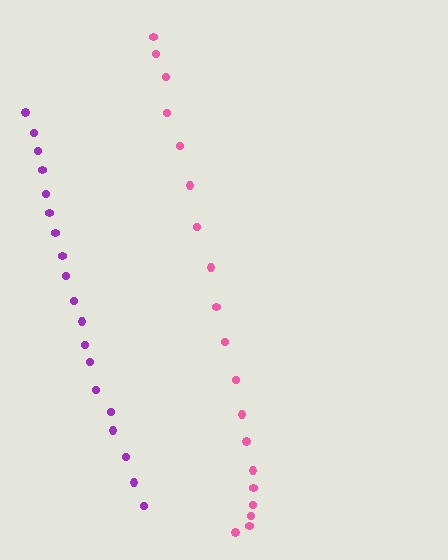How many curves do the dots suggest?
There are 2 distinct paths.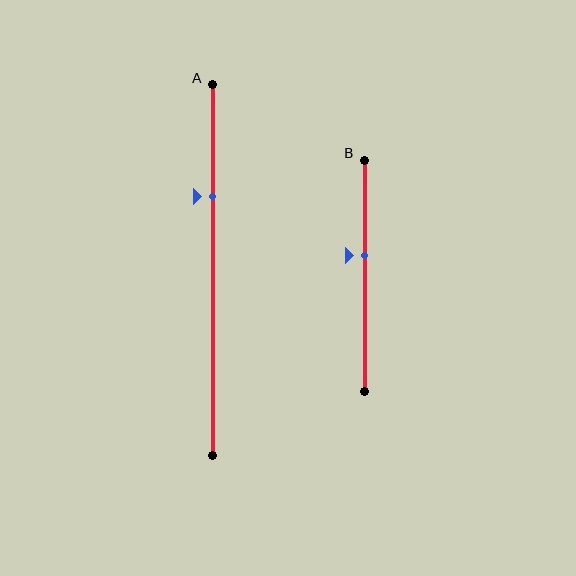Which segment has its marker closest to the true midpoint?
Segment B has its marker closest to the true midpoint.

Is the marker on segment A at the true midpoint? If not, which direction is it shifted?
No, the marker on segment A is shifted upward by about 20% of the segment length.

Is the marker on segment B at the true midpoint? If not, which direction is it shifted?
No, the marker on segment B is shifted upward by about 9% of the segment length.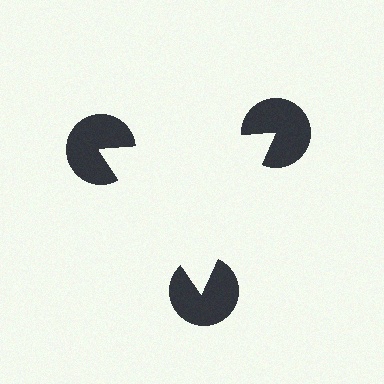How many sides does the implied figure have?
3 sides.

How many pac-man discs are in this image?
There are 3 — one at each vertex of the illusory triangle.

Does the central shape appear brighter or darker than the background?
It typically appears slightly brighter than the background, even though no actual brightness change is drawn.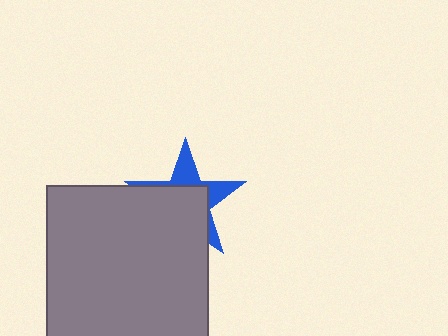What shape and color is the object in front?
The object in front is a gray square.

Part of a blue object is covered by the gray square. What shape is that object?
It is a star.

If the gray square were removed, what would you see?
You would see the complete blue star.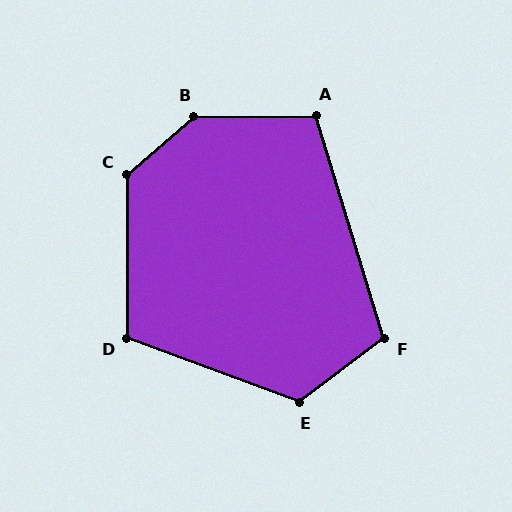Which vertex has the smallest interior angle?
A, at approximately 107 degrees.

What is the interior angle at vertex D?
Approximately 111 degrees (obtuse).